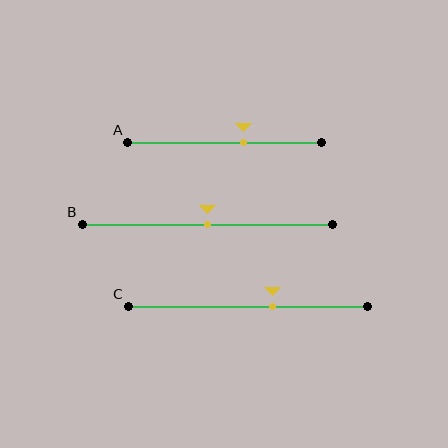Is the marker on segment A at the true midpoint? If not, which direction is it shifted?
No, the marker on segment A is shifted to the right by about 10% of the segment length.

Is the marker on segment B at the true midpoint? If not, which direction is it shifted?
Yes, the marker on segment B is at the true midpoint.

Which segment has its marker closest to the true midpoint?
Segment B has its marker closest to the true midpoint.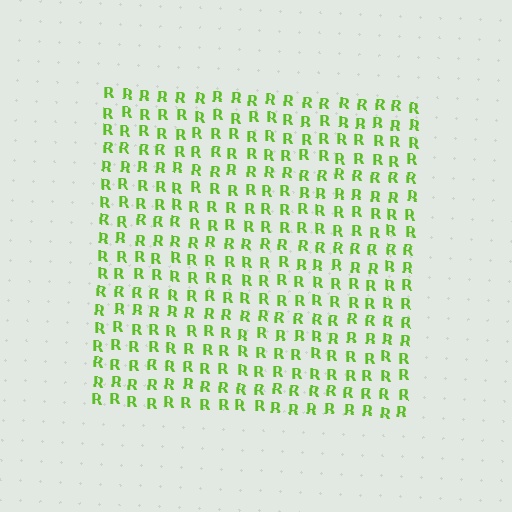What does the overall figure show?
The overall figure shows a square.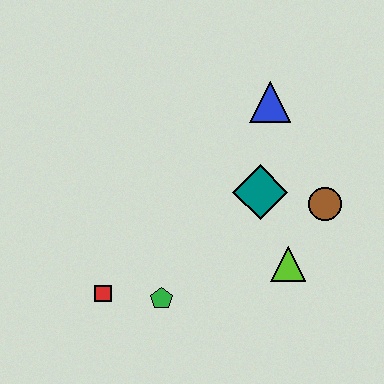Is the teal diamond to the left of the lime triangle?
Yes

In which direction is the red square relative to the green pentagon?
The red square is to the left of the green pentagon.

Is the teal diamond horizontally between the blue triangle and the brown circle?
No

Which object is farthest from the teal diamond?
The red square is farthest from the teal diamond.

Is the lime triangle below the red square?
No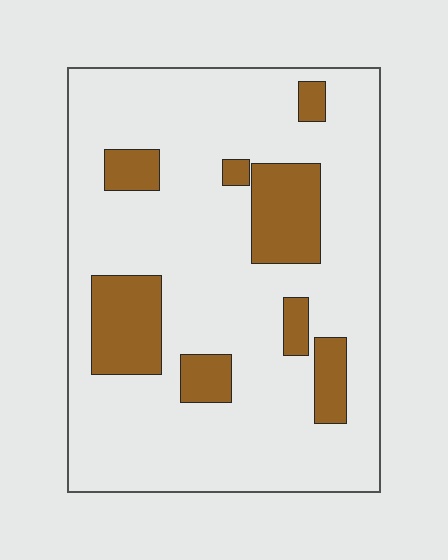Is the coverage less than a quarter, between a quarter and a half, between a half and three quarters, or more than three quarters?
Less than a quarter.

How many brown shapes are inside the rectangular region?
8.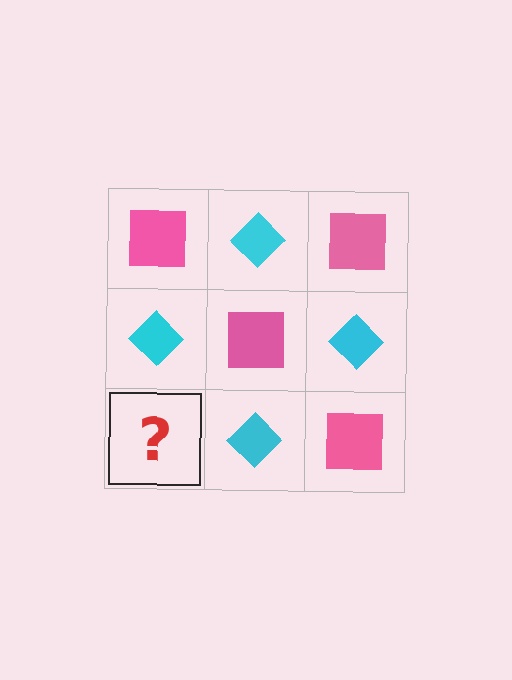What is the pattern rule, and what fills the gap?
The rule is that it alternates pink square and cyan diamond in a checkerboard pattern. The gap should be filled with a pink square.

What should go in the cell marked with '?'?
The missing cell should contain a pink square.